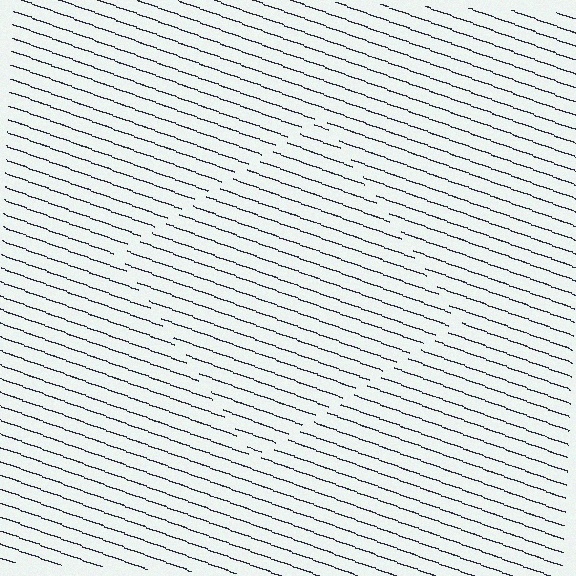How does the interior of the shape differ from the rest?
The interior of the shape contains the same grating, shifted by half a period — the contour is defined by the phase discontinuity where line-ends from the inner and outer gratings abut.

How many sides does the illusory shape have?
4 sides — the line-ends trace a square.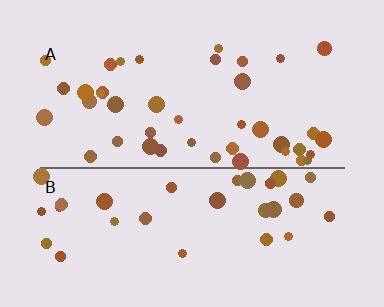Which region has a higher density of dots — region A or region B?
A (the top).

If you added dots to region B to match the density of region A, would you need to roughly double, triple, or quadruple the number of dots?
Approximately double.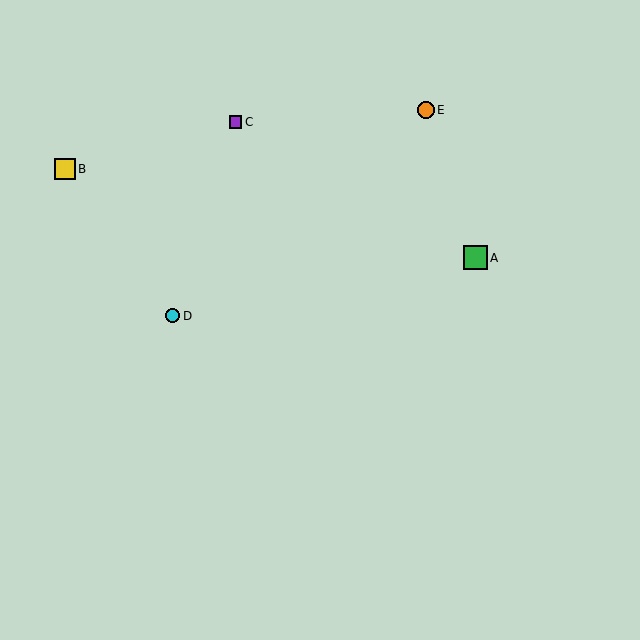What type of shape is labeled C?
Shape C is a purple square.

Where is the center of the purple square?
The center of the purple square is at (235, 122).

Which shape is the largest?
The green square (labeled A) is the largest.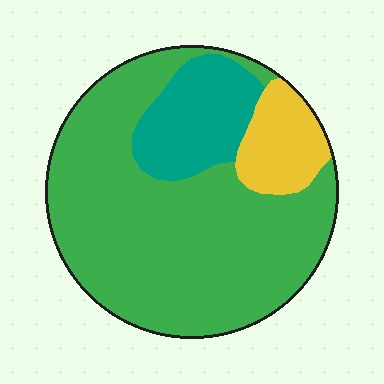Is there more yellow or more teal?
Teal.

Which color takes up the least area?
Yellow, at roughly 10%.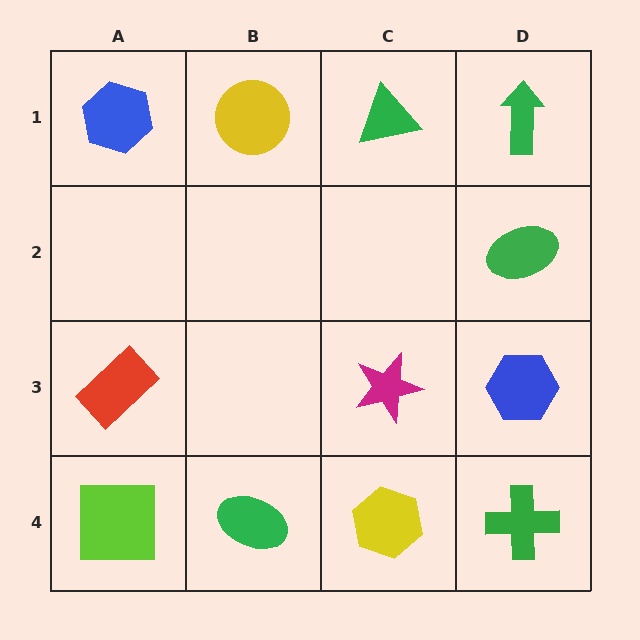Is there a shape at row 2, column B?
No, that cell is empty.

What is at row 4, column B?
A green ellipse.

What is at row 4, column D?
A green cross.